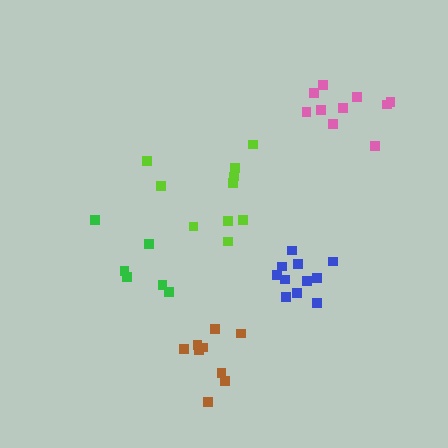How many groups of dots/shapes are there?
There are 5 groups.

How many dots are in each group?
Group 1: 10 dots, Group 2: 6 dots, Group 3: 10 dots, Group 4: 11 dots, Group 5: 9 dots (46 total).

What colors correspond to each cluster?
The clusters are colored: pink, green, lime, blue, brown.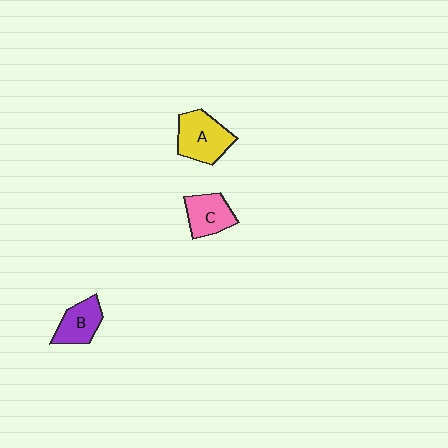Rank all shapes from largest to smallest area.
From largest to smallest: A (yellow), C (pink), B (purple).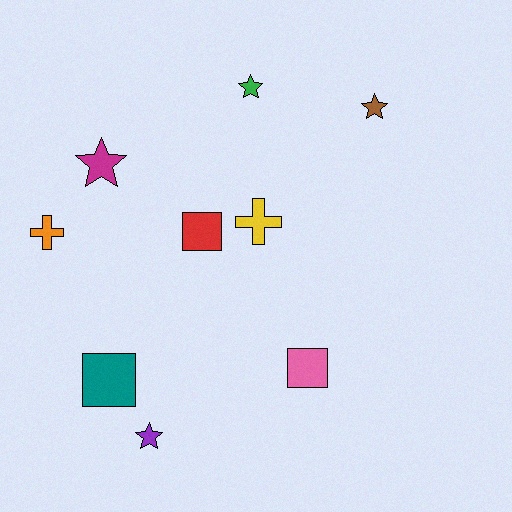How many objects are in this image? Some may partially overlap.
There are 9 objects.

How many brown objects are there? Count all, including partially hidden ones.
There is 1 brown object.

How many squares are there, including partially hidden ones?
There are 3 squares.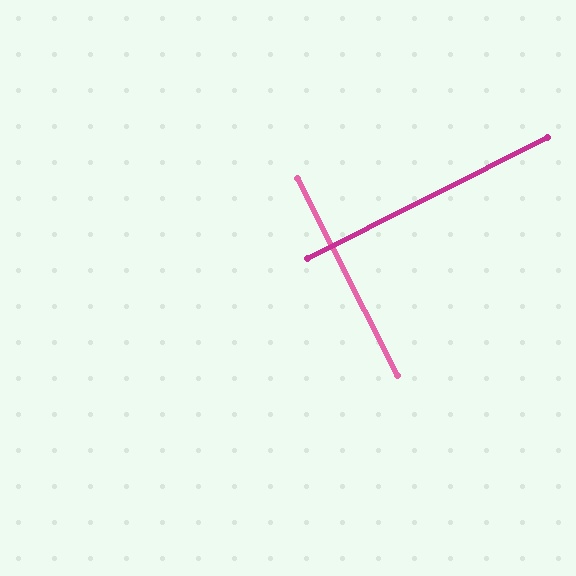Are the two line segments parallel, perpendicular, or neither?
Perpendicular — they meet at approximately 90°.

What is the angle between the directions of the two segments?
Approximately 90 degrees.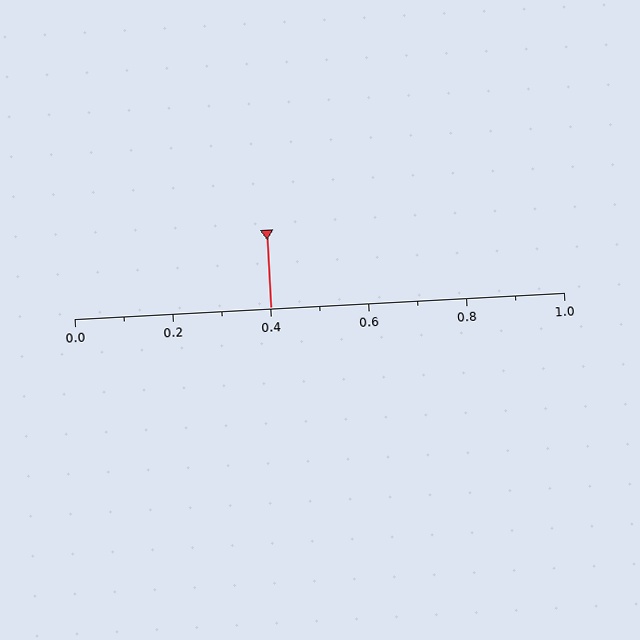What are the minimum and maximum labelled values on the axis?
The axis runs from 0.0 to 1.0.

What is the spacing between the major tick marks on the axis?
The major ticks are spaced 0.2 apart.